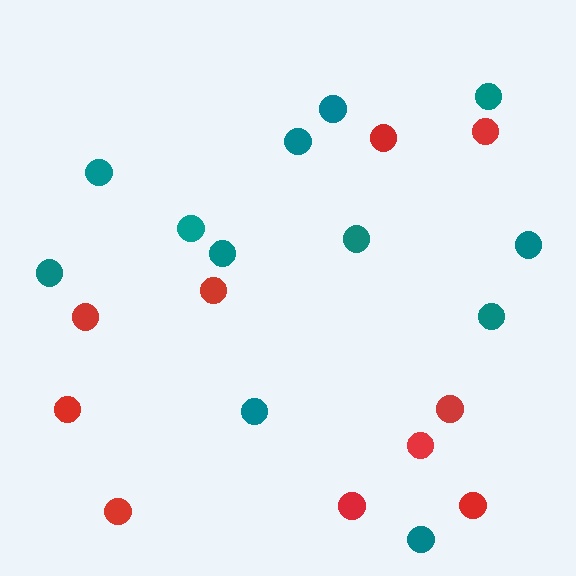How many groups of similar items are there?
There are 2 groups: one group of red circles (10) and one group of teal circles (12).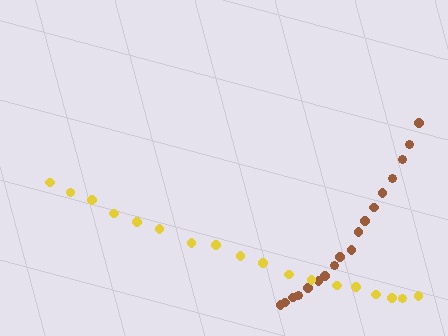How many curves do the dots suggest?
There are 2 distinct paths.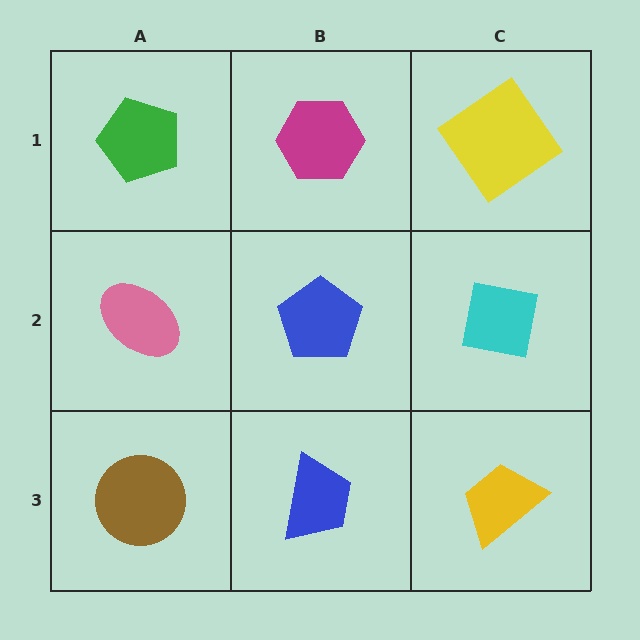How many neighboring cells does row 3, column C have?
2.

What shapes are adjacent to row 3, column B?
A blue pentagon (row 2, column B), a brown circle (row 3, column A), a yellow trapezoid (row 3, column C).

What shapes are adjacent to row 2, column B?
A magenta hexagon (row 1, column B), a blue trapezoid (row 3, column B), a pink ellipse (row 2, column A), a cyan square (row 2, column C).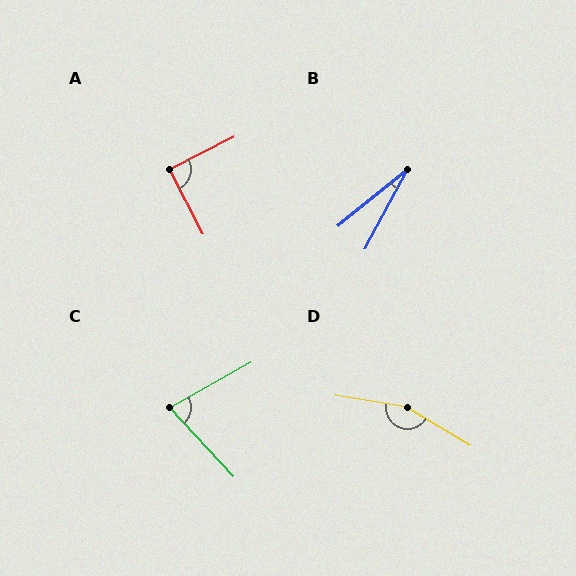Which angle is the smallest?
B, at approximately 22 degrees.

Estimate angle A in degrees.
Approximately 90 degrees.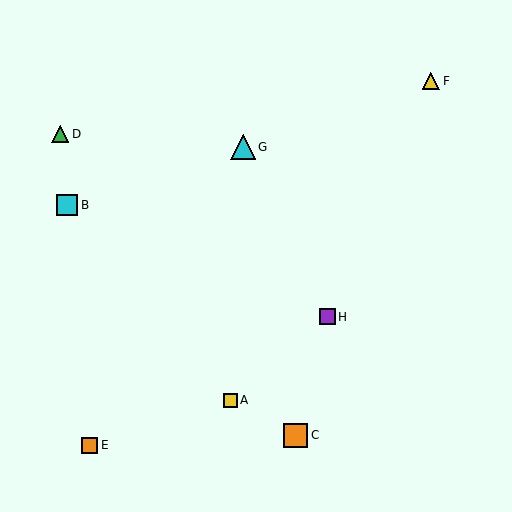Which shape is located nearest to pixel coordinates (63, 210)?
The cyan square (labeled B) at (67, 205) is nearest to that location.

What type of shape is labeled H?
Shape H is a purple square.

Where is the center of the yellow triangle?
The center of the yellow triangle is at (431, 81).